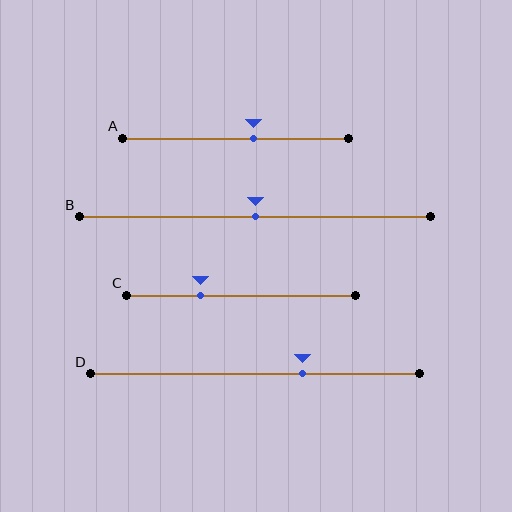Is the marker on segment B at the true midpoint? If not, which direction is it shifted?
Yes, the marker on segment B is at the true midpoint.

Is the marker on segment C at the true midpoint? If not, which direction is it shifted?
No, the marker on segment C is shifted to the left by about 18% of the segment length.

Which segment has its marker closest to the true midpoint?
Segment B has its marker closest to the true midpoint.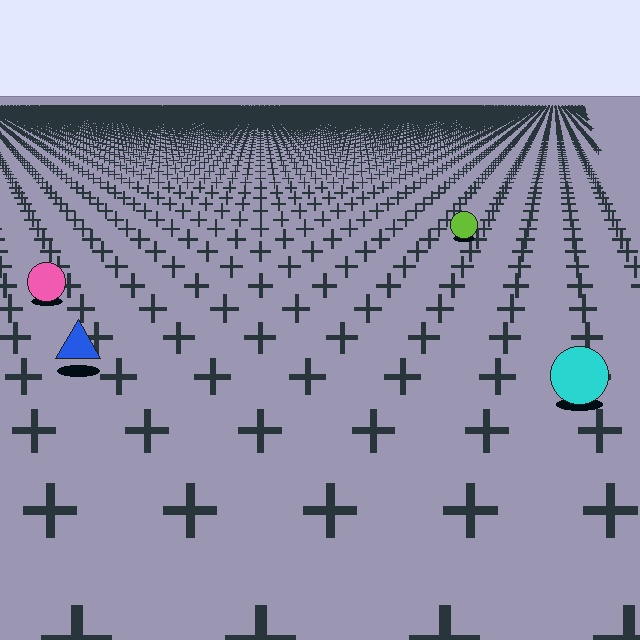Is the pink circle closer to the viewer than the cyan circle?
No. The cyan circle is closer — you can tell from the texture gradient: the ground texture is coarser near it.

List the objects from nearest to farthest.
From nearest to farthest: the cyan circle, the blue triangle, the pink circle, the lime circle.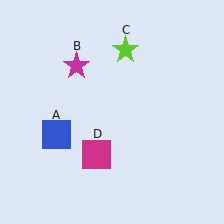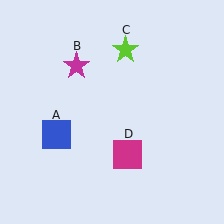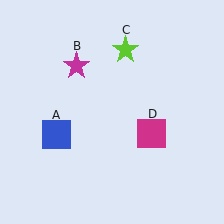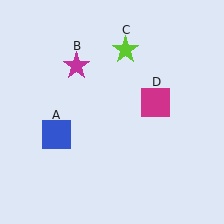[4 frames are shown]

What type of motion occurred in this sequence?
The magenta square (object D) rotated counterclockwise around the center of the scene.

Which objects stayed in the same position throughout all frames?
Blue square (object A) and magenta star (object B) and lime star (object C) remained stationary.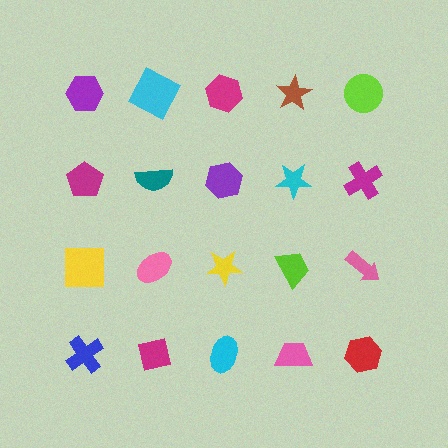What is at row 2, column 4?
A cyan star.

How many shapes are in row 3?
5 shapes.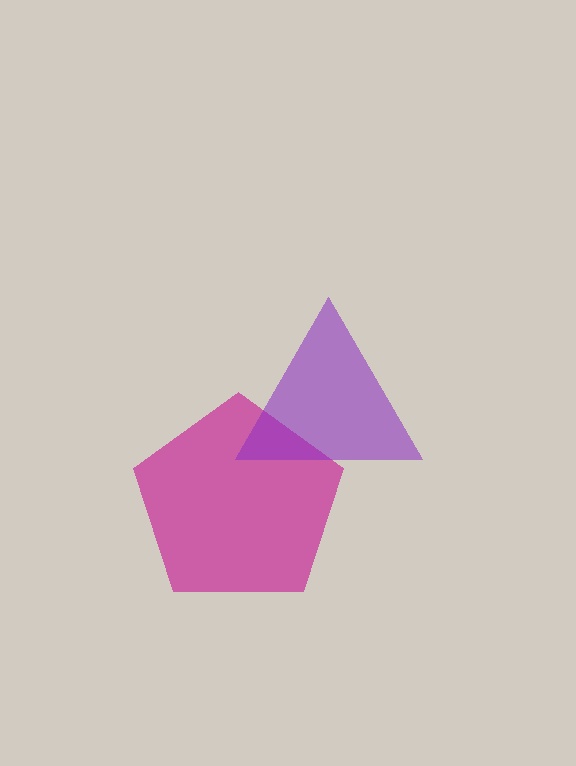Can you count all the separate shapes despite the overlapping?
Yes, there are 2 separate shapes.